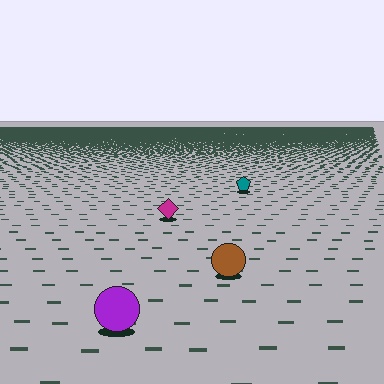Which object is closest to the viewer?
The purple circle is closest. The texture marks near it are larger and more spread out.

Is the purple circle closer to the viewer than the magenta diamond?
Yes. The purple circle is closer — you can tell from the texture gradient: the ground texture is coarser near it.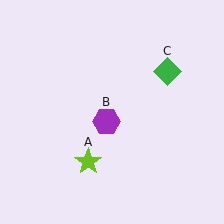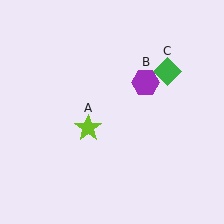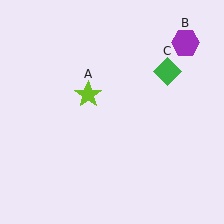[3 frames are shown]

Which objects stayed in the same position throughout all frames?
Green diamond (object C) remained stationary.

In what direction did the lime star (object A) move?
The lime star (object A) moved up.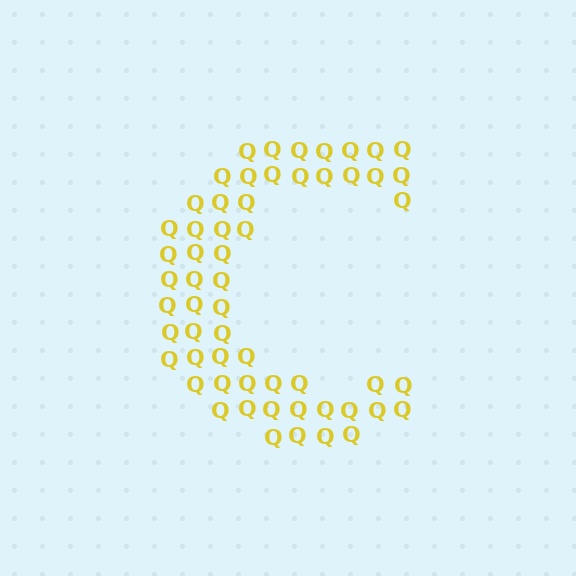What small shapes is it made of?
It is made of small letter Q's.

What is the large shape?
The large shape is the letter C.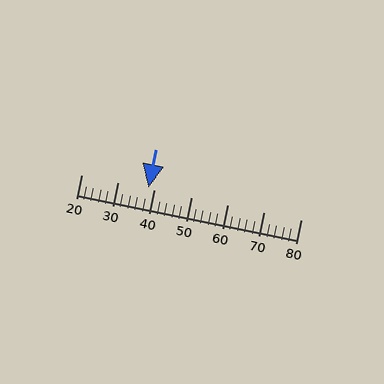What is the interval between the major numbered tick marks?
The major tick marks are spaced 10 units apart.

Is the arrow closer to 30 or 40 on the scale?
The arrow is closer to 40.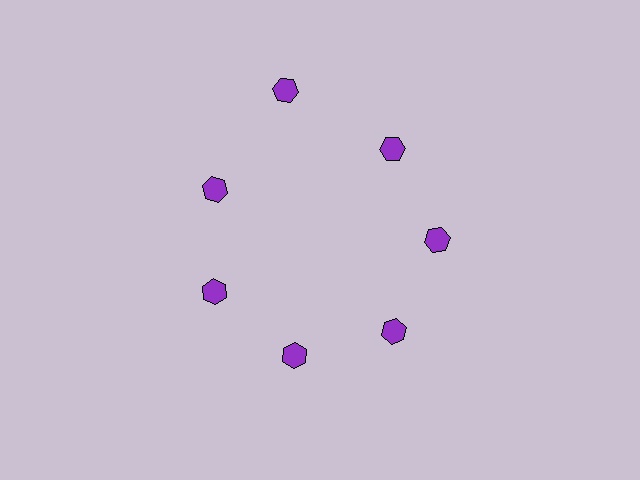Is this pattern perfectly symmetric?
No. The 7 purple hexagons are arranged in a ring, but one element near the 12 o'clock position is pushed outward from the center, breaking the 7-fold rotational symmetry.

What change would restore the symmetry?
The symmetry would be restored by moving it inward, back onto the ring so that all 7 hexagons sit at equal angles and equal distance from the center.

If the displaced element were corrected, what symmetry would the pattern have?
It would have 7-fold rotational symmetry — the pattern would map onto itself every 51 degrees.